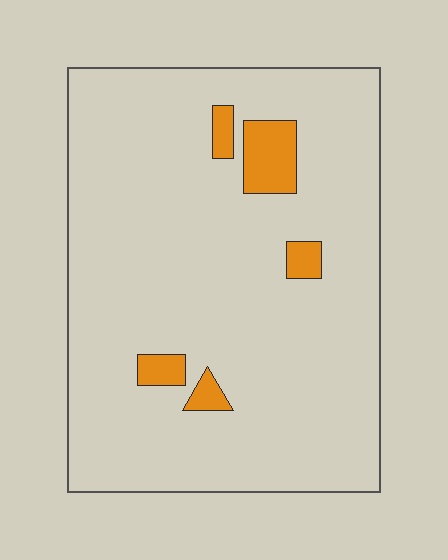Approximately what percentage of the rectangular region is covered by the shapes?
Approximately 5%.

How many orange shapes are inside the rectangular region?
5.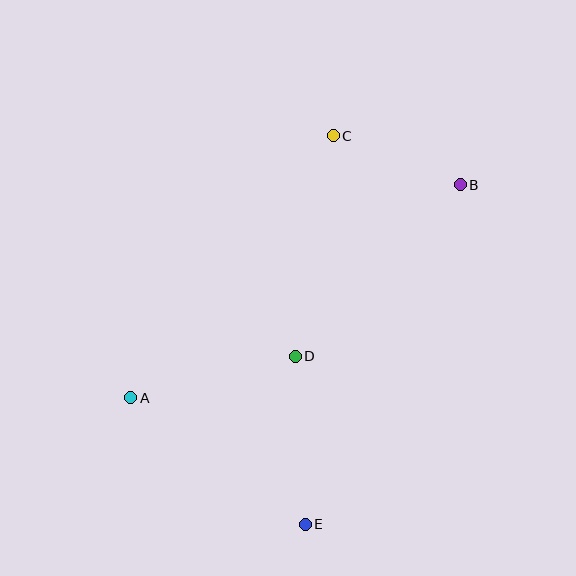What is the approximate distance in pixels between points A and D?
The distance between A and D is approximately 170 pixels.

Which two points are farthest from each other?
Points A and B are farthest from each other.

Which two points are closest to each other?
Points B and C are closest to each other.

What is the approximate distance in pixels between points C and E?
The distance between C and E is approximately 390 pixels.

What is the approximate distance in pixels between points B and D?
The distance between B and D is approximately 238 pixels.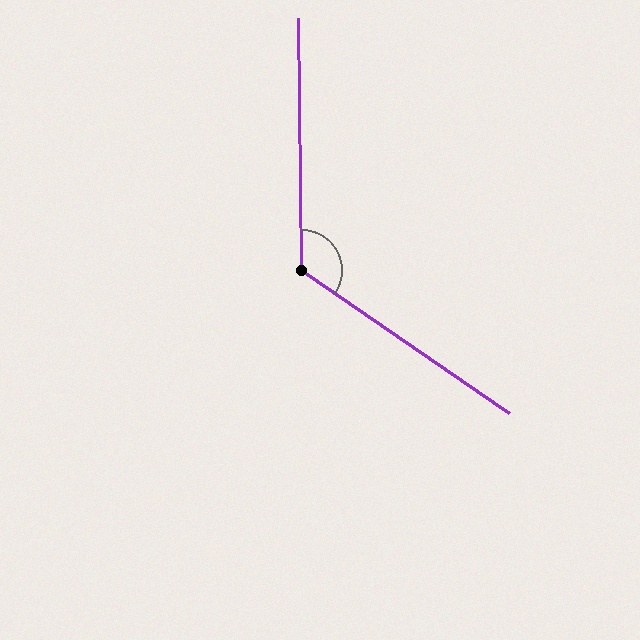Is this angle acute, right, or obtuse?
It is obtuse.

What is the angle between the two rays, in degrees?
Approximately 125 degrees.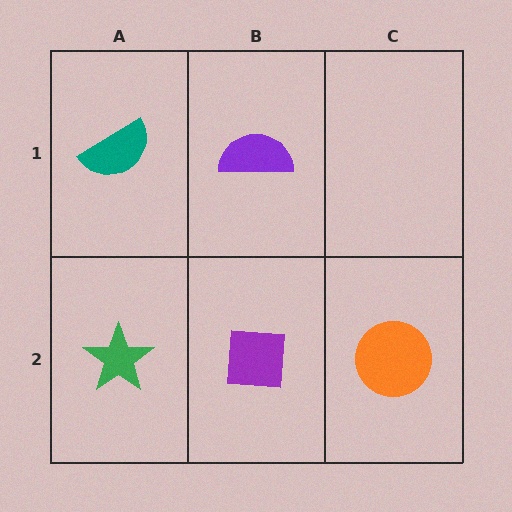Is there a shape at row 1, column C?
No, that cell is empty.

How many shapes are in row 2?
3 shapes.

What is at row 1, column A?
A teal semicircle.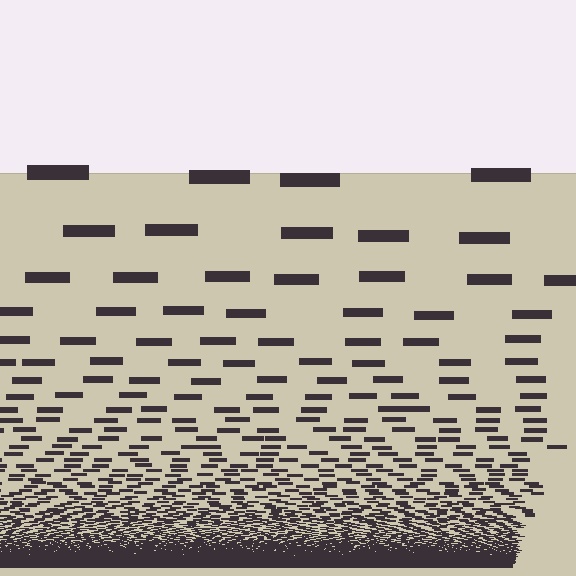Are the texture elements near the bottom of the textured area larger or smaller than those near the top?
Smaller. The gradient is inverted — elements near the bottom are smaller and denser.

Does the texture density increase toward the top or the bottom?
Density increases toward the bottom.